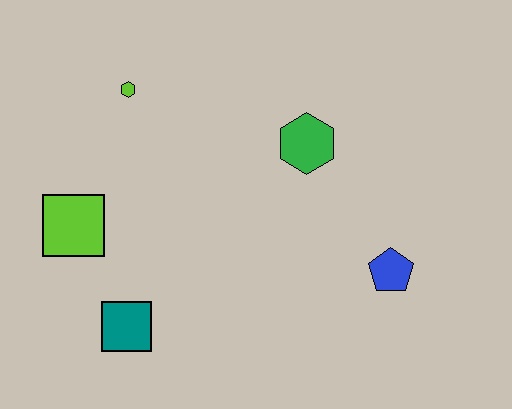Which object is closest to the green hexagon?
The blue pentagon is closest to the green hexagon.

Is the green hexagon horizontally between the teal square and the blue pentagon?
Yes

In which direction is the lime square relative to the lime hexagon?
The lime square is below the lime hexagon.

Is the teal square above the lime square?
No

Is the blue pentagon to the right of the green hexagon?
Yes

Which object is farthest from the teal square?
The blue pentagon is farthest from the teal square.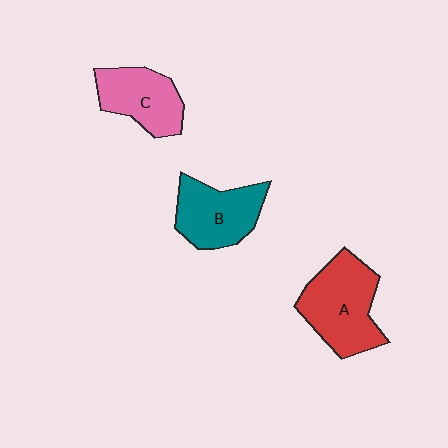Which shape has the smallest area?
Shape C (pink).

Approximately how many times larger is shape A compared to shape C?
Approximately 1.3 times.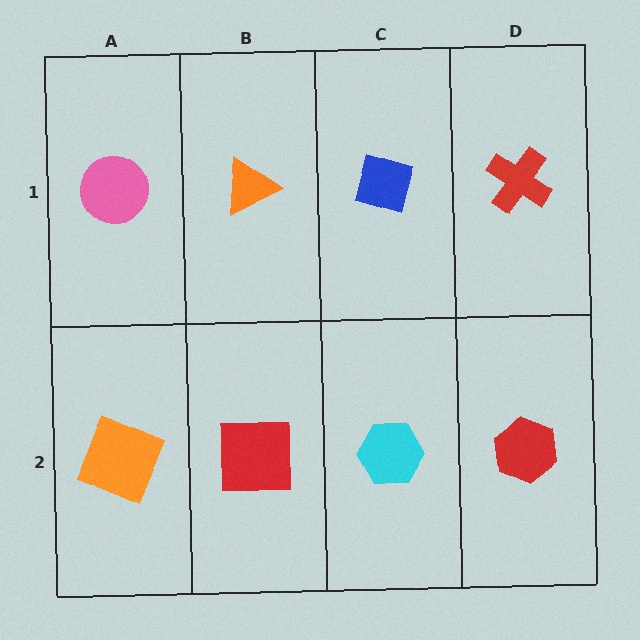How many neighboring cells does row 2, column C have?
3.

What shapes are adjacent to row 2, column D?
A red cross (row 1, column D), a cyan hexagon (row 2, column C).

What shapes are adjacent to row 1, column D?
A red hexagon (row 2, column D), a blue diamond (row 1, column C).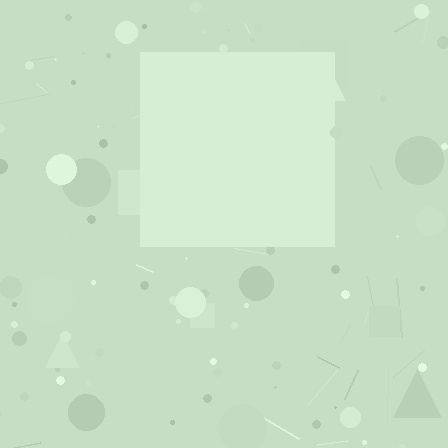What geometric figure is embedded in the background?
A square is embedded in the background.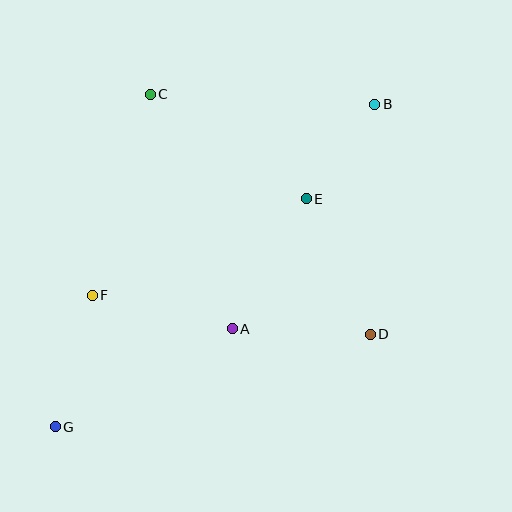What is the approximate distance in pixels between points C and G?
The distance between C and G is approximately 346 pixels.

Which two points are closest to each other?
Points B and E are closest to each other.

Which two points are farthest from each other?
Points B and G are farthest from each other.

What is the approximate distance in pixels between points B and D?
The distance between B and D is approximately 230 pixels.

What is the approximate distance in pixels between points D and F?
The distance between D and F is approximately 281 pixels.